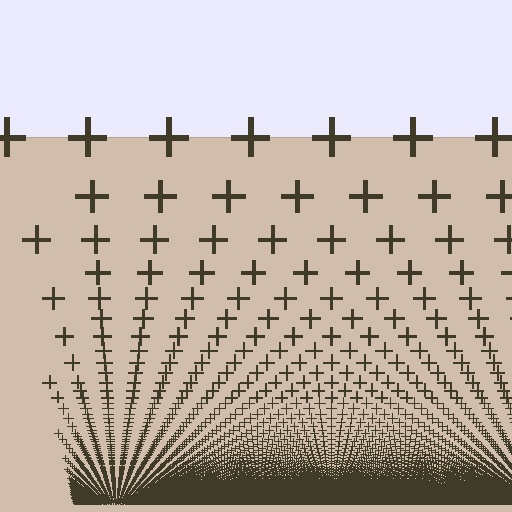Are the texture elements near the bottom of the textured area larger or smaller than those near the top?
Smaller. The gradient is inverted — elements near the bottom are smaller and denser.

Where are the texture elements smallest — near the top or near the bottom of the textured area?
Near the bottom.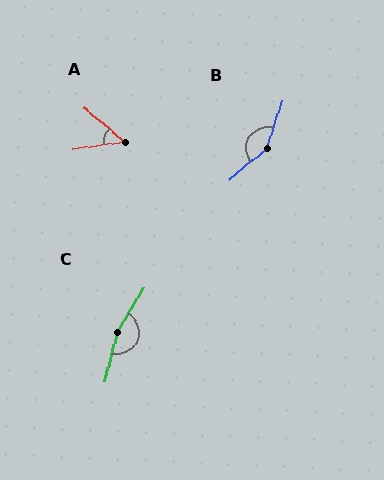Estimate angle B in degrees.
Approximately 147 degrees.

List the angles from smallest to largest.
A (48°), B (147°), C (163°).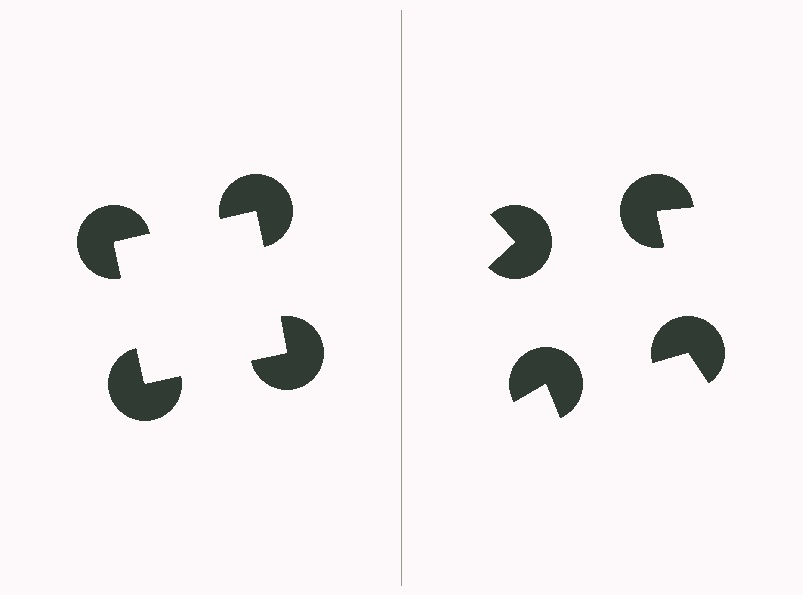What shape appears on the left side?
An illusory square.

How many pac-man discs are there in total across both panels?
8 — 4 on each side.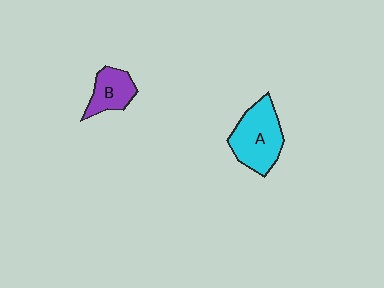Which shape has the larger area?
Shape A (cyan).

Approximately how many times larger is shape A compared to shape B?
Approximately 1.7 times.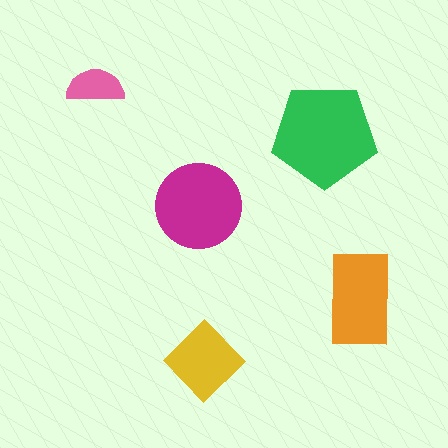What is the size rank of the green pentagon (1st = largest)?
1st.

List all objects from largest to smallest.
The green pentagon, the magenta circle, the orange rectangle, the yellow diamond, the pink semicircle.